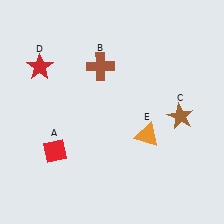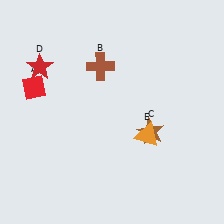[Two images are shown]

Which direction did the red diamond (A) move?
The red diamond (A) moved up.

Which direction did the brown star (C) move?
The brown star (C) moved left.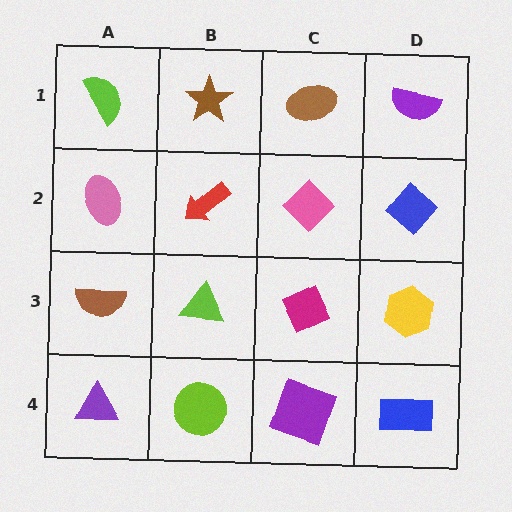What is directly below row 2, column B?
A lime triangle.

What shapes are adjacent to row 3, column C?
A pink diamond (row 2, column C), a purple square (row 4, column C), a lime triangle (row 3, column B), a yellow hexagon (row 3, column D).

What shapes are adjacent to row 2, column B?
A brown star (row 1, column B), a lime triangle (row 3, column B), a pink ellipse (row 2, column A), a pink diamond (row 2, column C).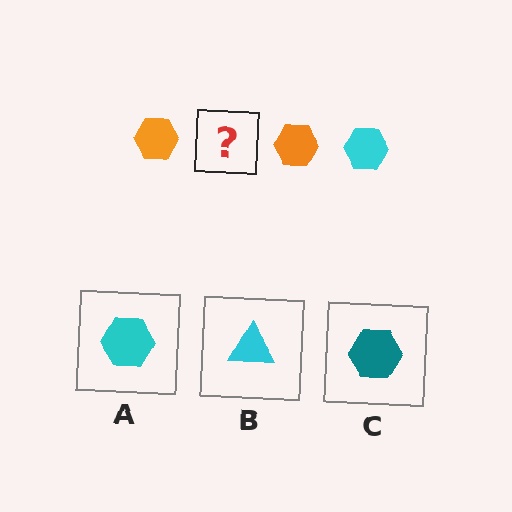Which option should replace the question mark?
Option A.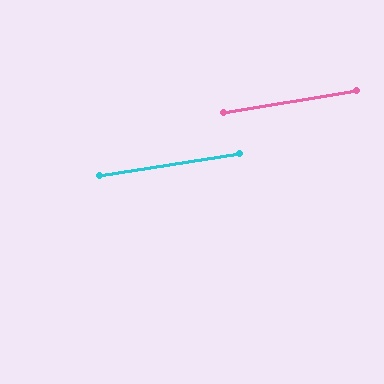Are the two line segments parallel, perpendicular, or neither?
Parallel — their directions differ by only 0.3°.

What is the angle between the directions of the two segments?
Approximately 0 degrees.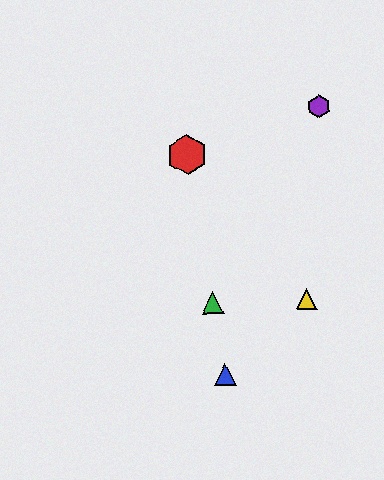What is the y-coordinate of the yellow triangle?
The yellow triangle is at y≈299.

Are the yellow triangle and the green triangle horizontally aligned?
Yes, both are at y≈299.